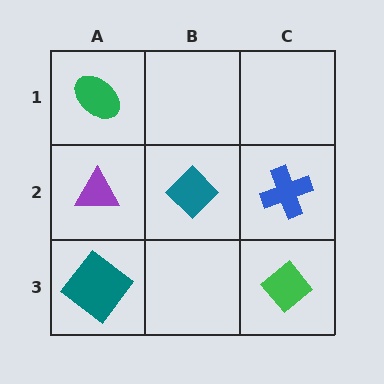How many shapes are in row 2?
3 shapes.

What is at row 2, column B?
A teal diamond.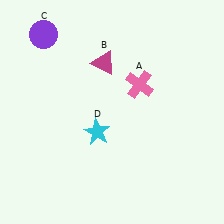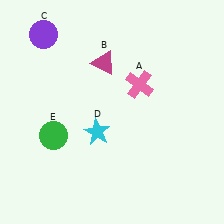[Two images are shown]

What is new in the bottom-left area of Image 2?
A green circle (E) was added in the bottom-left area of Image 2.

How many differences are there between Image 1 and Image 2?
There is 1 difference between the two images.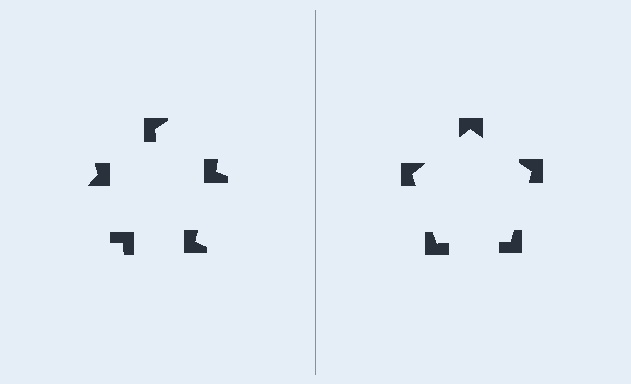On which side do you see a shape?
An illusory pentagon appears on the right side. On the left side the wedge cuts are rotated, so no coherent shape forms.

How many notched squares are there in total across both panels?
10 — 5 on each side.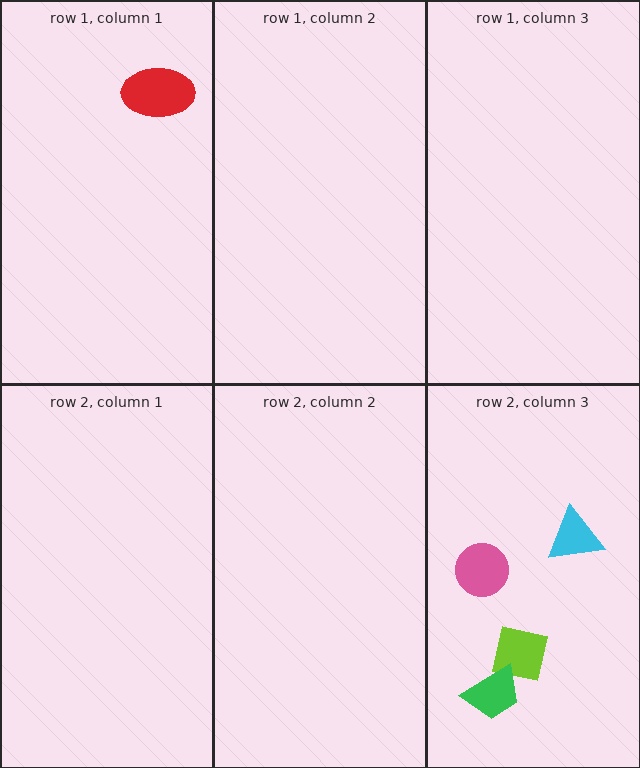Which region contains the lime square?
The row 2, column 3 region.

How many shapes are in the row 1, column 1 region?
1.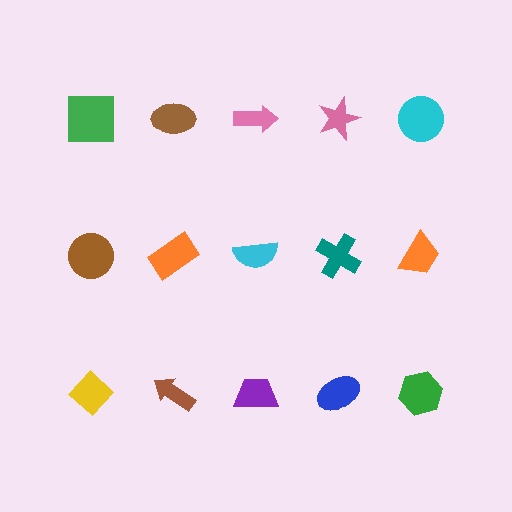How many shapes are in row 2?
5 shapes.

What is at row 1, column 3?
A pink arrow.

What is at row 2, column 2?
An orange rectangle.